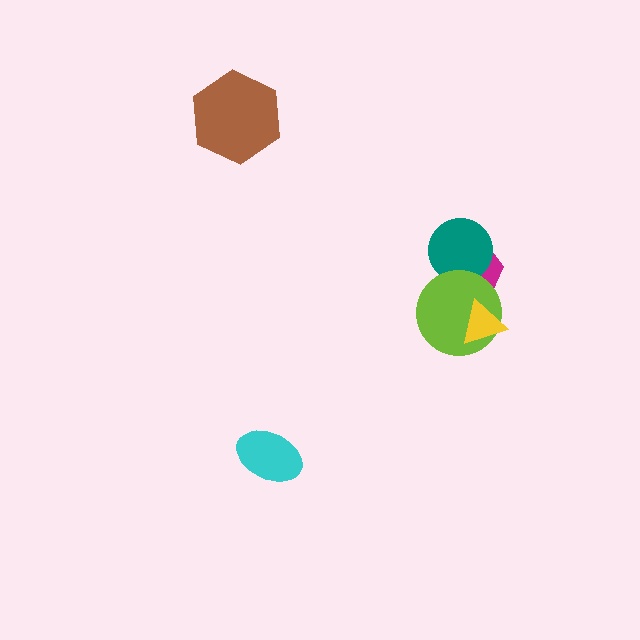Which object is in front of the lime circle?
The yellow triangle is in front of the lime circle.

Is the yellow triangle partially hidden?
No, no other shape covers it.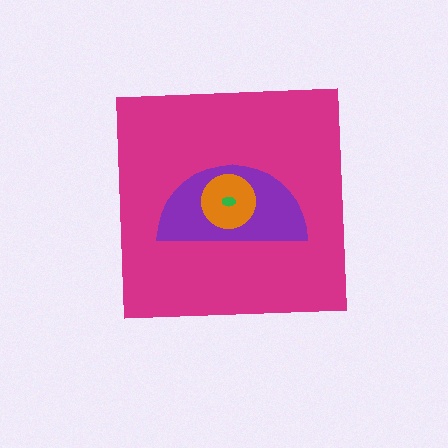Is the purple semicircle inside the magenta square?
Yes.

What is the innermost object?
The green ellipse.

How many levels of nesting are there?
4.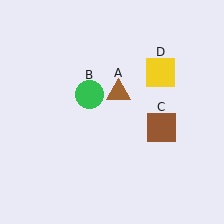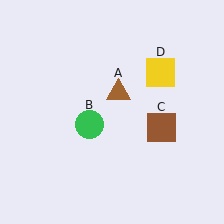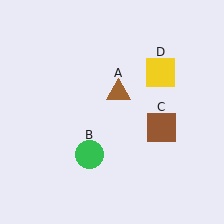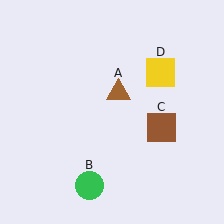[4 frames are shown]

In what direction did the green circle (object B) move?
The green circle (object B) moved down.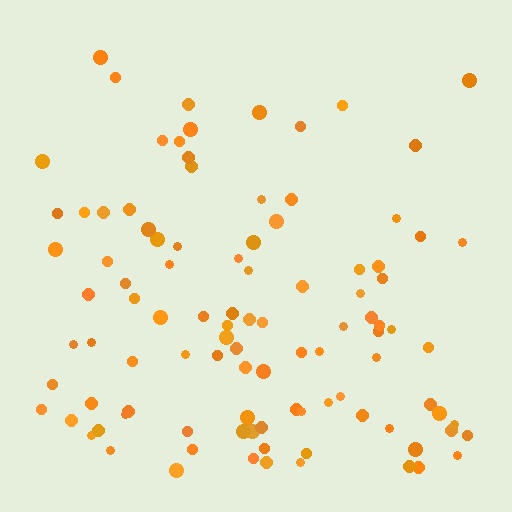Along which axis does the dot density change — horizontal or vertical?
Vertical.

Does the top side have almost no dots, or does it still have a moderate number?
Still a moderate number, just noticeably fewer than the bottom.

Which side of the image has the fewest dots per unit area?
The top.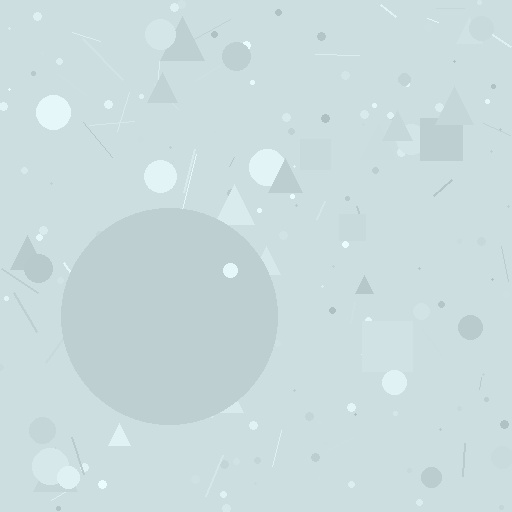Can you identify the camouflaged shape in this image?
The camouflaged shape is a circle.